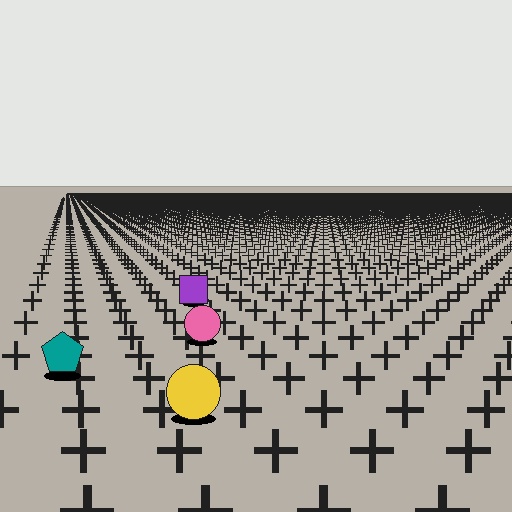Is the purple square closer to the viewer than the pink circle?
No. The pink circle is closer — you can tell from the texture gradient: the ground texture is coarser near it.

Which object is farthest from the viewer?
The purple square is farthest from the viewer. It appears smaller and the ground texture around it is denser.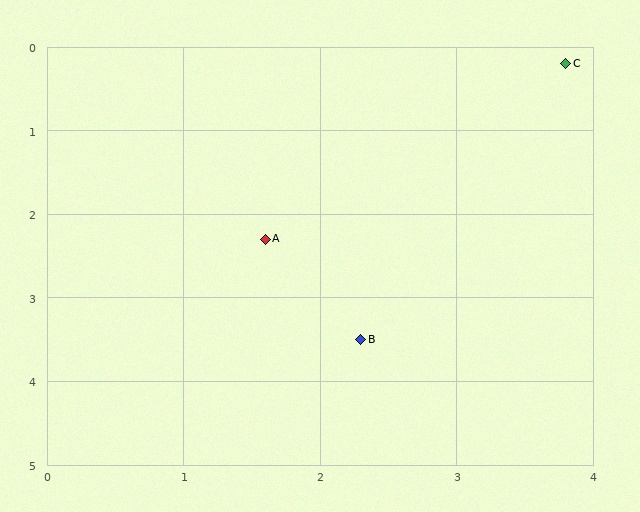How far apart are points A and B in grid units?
Points A and B are about 1.4 grid units apart.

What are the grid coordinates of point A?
Point A is at approximately (1.6, 2.3).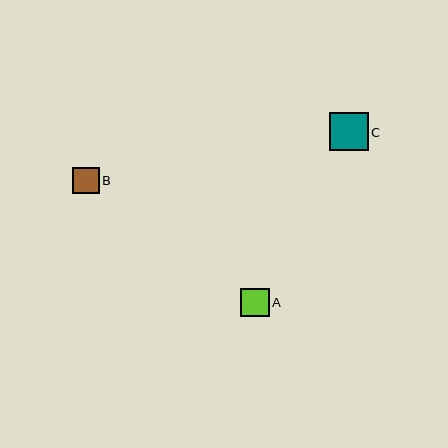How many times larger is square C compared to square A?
Square C is approximately 1.3 times the size of square A.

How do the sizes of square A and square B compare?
Square A and square B are approximately the same size.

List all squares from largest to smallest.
From largest to smallest: C, A, B.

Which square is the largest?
Square C is the largest with a size of approximately 38 pixels.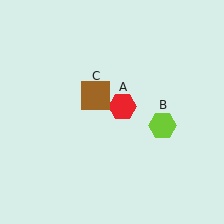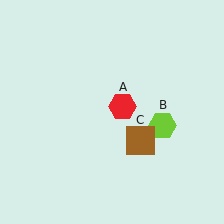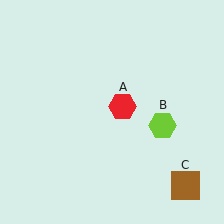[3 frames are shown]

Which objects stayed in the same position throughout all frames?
Red hexagon (object A) and lime hexagon (object B) remained stationary.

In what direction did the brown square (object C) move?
The brown square (object C) moved down and to the right.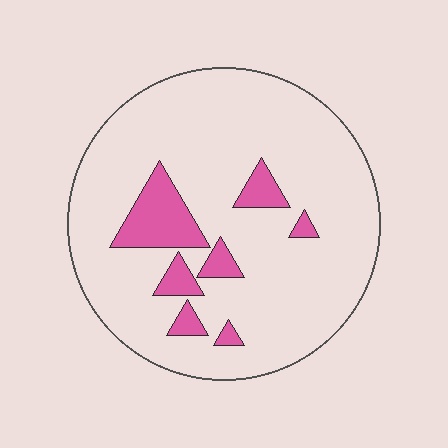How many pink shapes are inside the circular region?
7.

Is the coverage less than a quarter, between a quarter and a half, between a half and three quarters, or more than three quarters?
Less than a quarter.